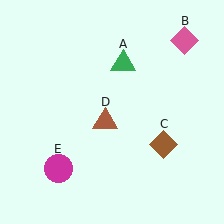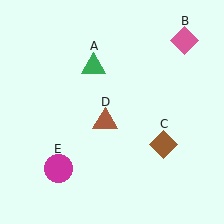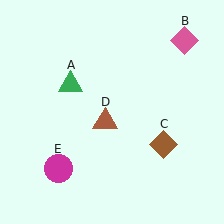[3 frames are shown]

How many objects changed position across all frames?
1 object changed position: green triangle (object A).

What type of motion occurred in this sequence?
The green triangle (object A) rotated counterclockwise around the center of the scene.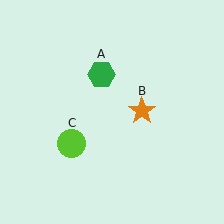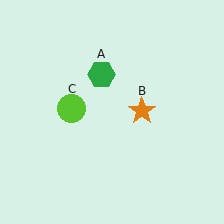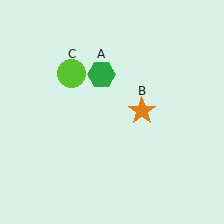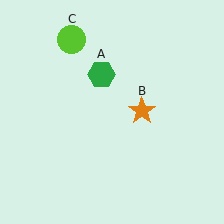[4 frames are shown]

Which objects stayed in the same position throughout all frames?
Green hexagon (object A) and orange star (object B) remained stationary.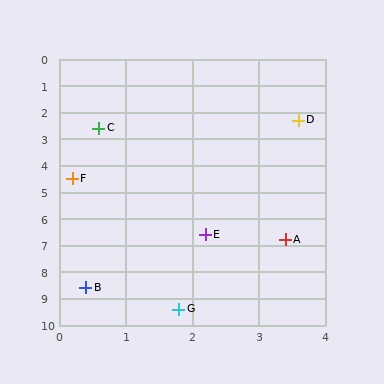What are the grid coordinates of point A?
Point A is at approximately (3.4, 6.8).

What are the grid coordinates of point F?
Point F is at approximately (0.2, 4.5).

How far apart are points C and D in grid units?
Points C and D are about 3.0 grid units apart.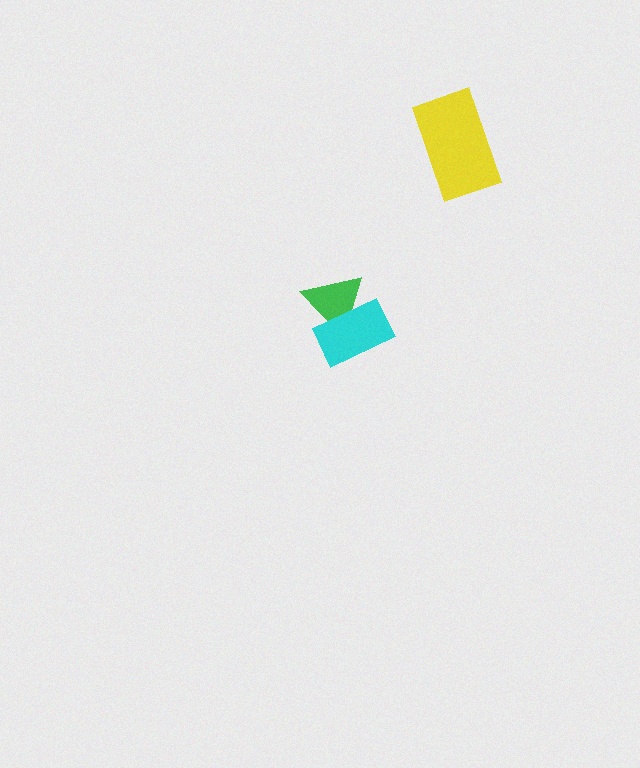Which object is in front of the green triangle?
The cyan rectangle is in front of the green triangle.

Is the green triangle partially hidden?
Yes, it is partially covered by another shape.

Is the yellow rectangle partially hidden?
No, no other shape covers it.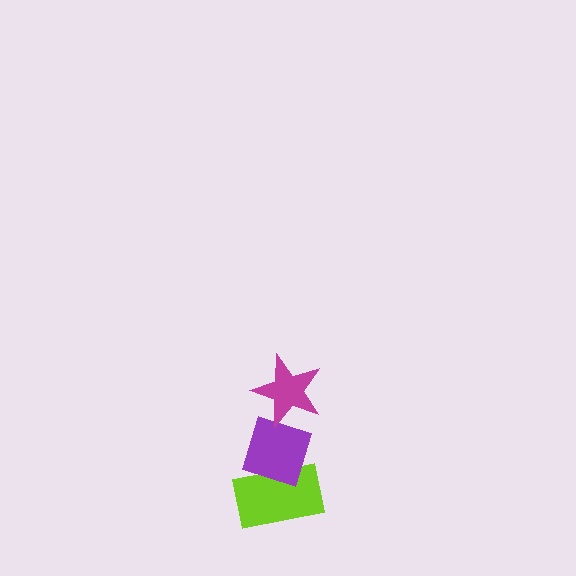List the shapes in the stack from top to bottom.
From top to bottom: the magenta star, the purple diamond, the lime rectangle.